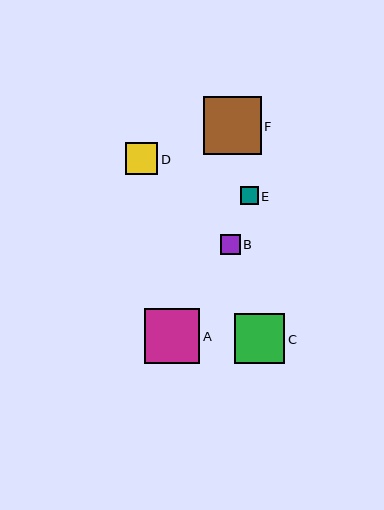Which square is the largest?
Square F is the largest with a size of approximately 58 pixels.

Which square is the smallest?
Square E is the smallest with a size of approximately 18 pixels.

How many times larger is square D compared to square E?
Square D is approximately 1.8 times the size of square E.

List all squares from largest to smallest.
From largest to smallest: F, A, C, D, B, E.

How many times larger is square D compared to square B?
Square D is approximately 1.6 times the size of square B.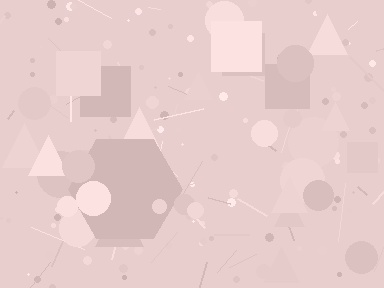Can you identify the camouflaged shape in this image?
The camouflaged shape is a hexagon.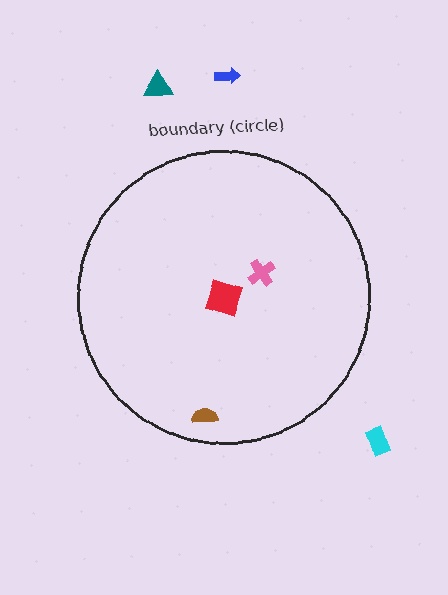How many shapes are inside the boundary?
3 inside, 3 outside.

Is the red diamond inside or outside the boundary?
Inside.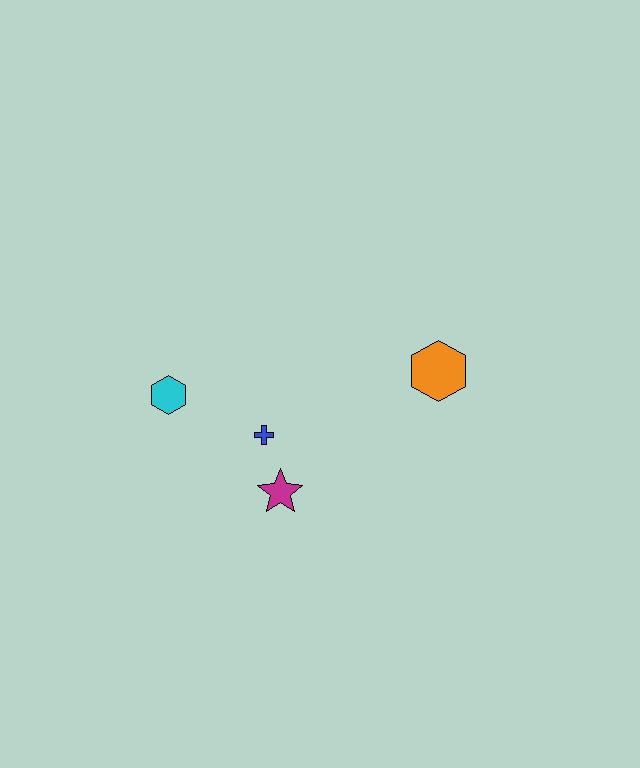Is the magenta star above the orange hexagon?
No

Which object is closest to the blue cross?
The magenta star is closest to the blue cross.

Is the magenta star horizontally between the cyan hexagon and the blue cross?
No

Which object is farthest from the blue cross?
The orange hexagon is farthest from the blue cross.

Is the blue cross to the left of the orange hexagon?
Yes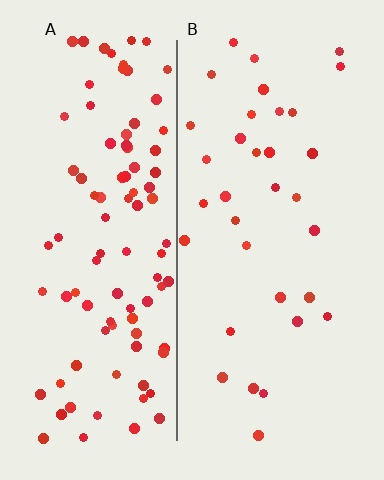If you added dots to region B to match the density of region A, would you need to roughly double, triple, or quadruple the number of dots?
Approximately triple.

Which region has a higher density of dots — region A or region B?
A (the left).